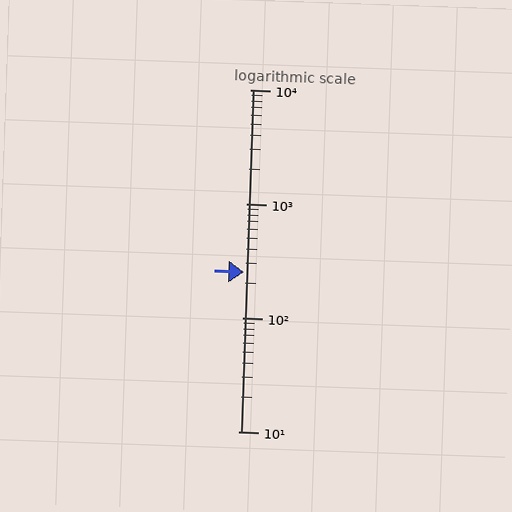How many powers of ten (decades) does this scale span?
The scale spans 3 decades, from 10 to 10000.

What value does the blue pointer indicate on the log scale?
The pointer indicates approximately 250.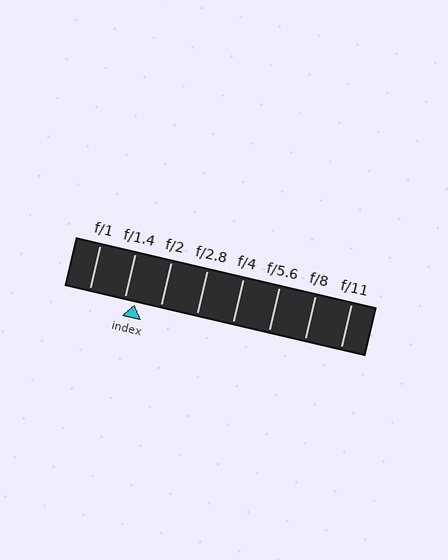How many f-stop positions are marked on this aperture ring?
There are 8 f-stop positions marked.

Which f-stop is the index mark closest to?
The index mark is closest to f/1.4.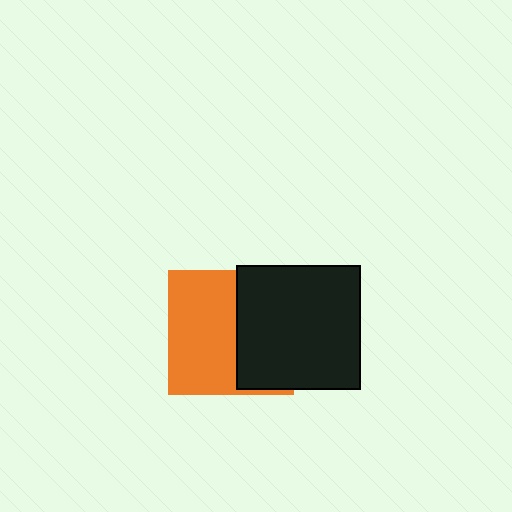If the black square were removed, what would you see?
You would see the complete orange square.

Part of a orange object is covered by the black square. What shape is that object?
It is a square.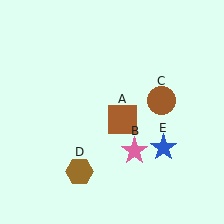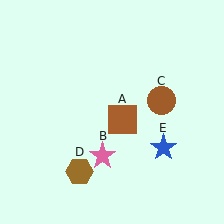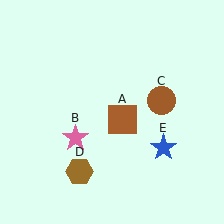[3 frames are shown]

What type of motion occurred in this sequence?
The pink star (object B) rotated clockwise around the center of the scene.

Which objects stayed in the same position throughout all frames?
Brown square (object A) and brown circle (object C) and brown hexagon (object D) and blue star (object E) remained stationary.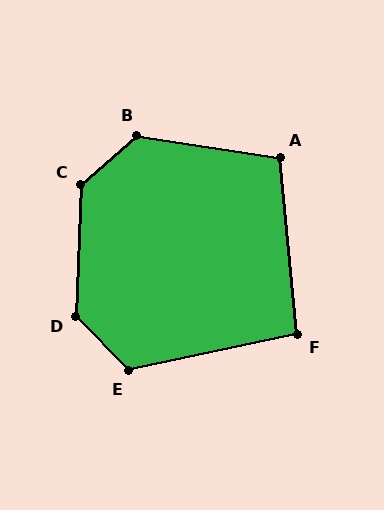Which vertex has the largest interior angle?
C, at approximately 134 degrees.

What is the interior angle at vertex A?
Approximately 104 degrees (obtuse).